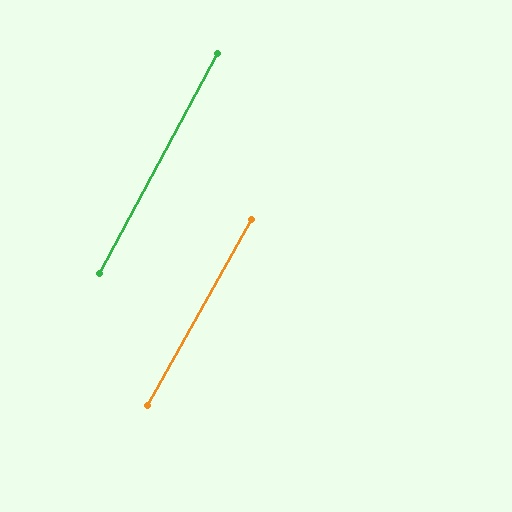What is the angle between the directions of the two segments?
Approximately 1 degree.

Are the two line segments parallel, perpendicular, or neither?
Parallel — their directions differ by only 0.9°.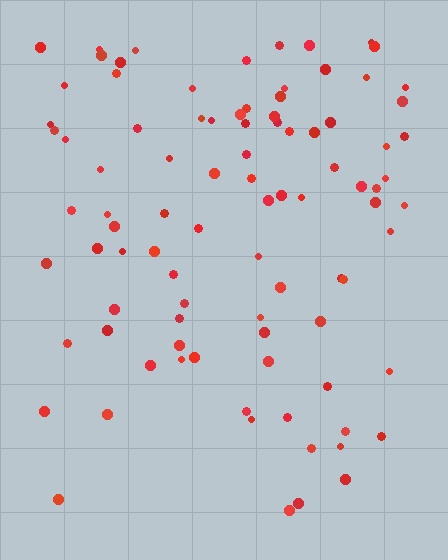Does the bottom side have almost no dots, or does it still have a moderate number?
Still a moderate number, just noticeably fewer than the top.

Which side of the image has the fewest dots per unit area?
The bottom.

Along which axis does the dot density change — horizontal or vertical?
Vertical.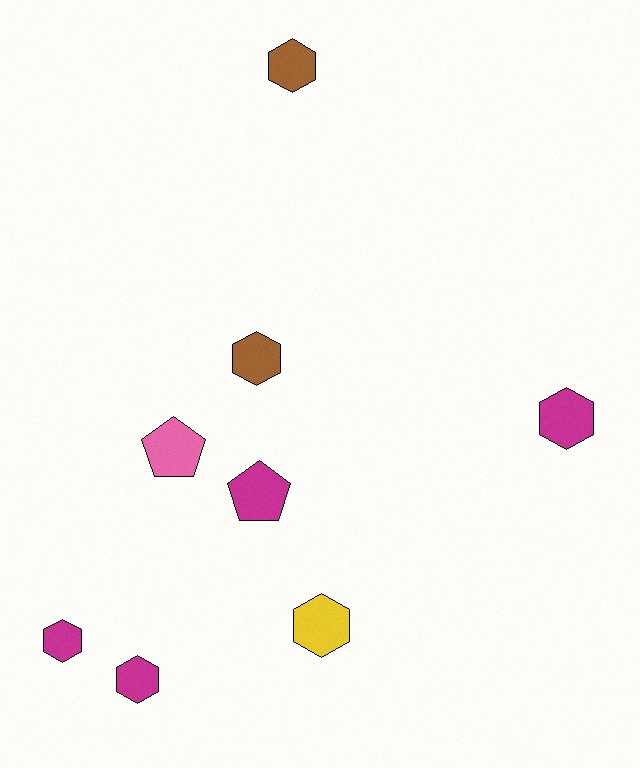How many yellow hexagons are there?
There is 1 yellow hexagon.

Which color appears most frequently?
Magenta, with 4 objects.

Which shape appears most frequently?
Hexagon, with 6 objects.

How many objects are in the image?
There are 8 objects.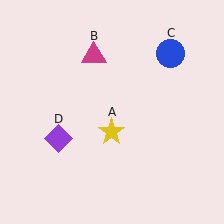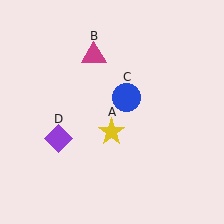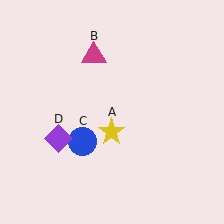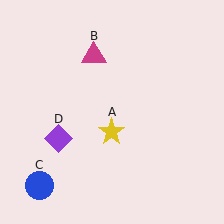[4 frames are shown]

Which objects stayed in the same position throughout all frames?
Yellow star (object A) and magenta triangle (object B) and purple diamond (object D) remained stationary.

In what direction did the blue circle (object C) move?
The blue circle (object C) moved down and to the left.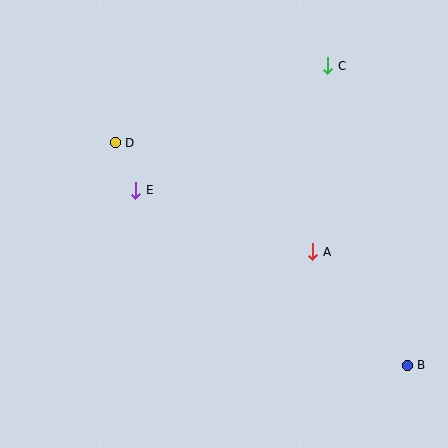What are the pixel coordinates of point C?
Point C is at (328, 66).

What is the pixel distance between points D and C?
The distance between D and C is 226 pixels.